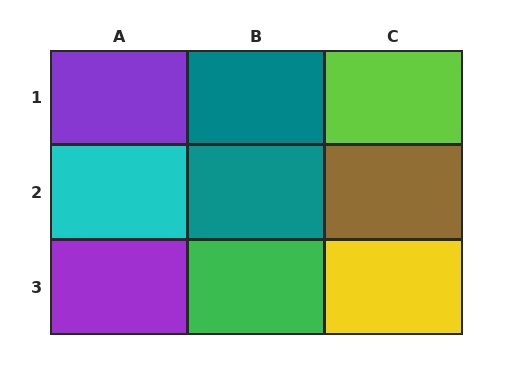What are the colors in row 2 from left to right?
Cyan, teal, brown.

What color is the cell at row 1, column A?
Purple.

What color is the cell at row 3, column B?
Green.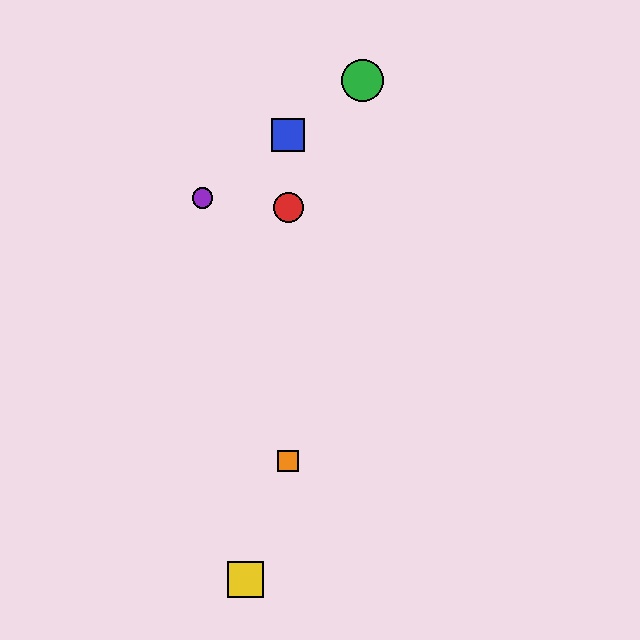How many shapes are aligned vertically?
3 shapes (the red circle, the blue square, the orange square) are aligned vertically.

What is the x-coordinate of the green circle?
The green circle is at x≈363.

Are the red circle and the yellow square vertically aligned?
No, the red circle is at x≈288 and the yellow square is at x≈245.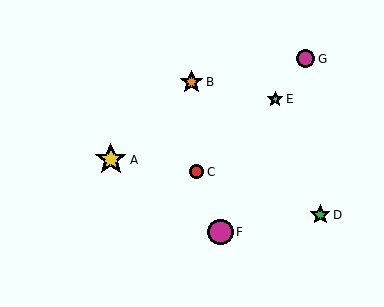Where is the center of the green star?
The center of the green star is at (320, 215).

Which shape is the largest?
The yellow star (labeled A) is the largest.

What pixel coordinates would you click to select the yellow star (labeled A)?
Click at (111, 160) to select the yellow star A.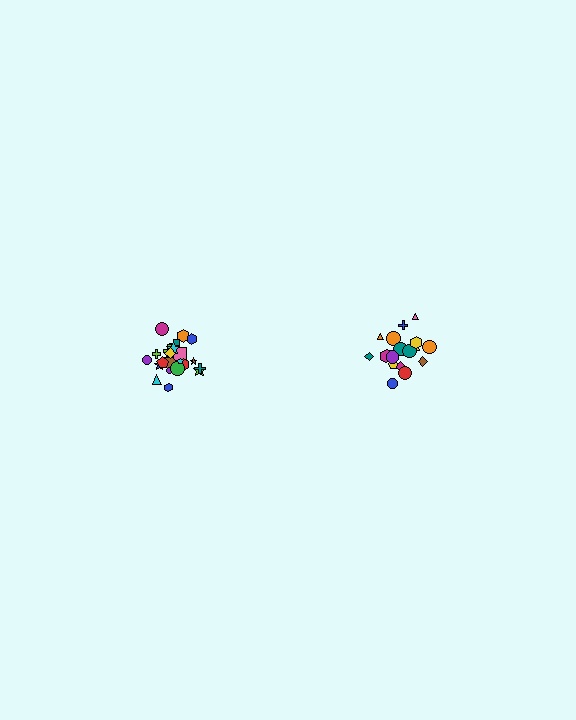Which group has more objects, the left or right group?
The left group.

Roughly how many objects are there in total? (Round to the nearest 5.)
Roughly 45 objects in total.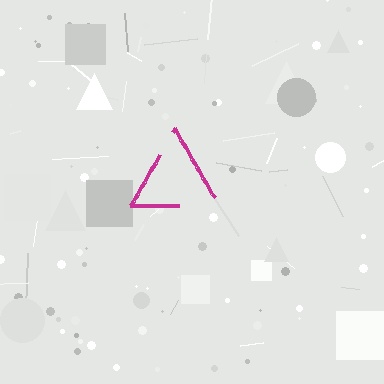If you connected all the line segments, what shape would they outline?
They would outline a triangle.